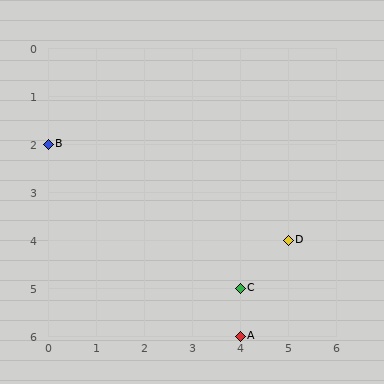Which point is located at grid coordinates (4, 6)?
Point A is at (4, 6).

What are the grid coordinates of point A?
Point A is at grid coordinates (4, 6).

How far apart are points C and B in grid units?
Points C and B are 4 columns and 3 rows apart (about 5.0 grid units diagonally).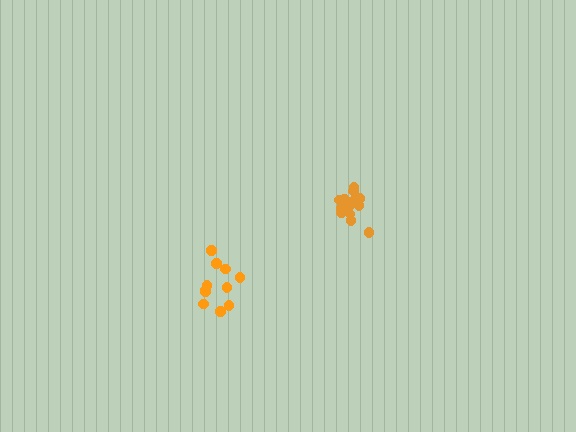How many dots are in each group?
Group 1: 11 dots, Group 2: 13 dots (24 total).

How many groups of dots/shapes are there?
There are 2 groups.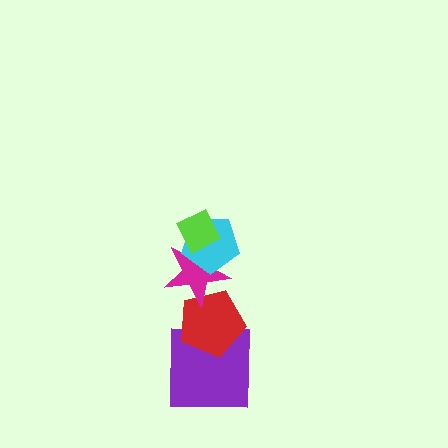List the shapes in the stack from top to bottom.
From top to bottom: the lime diamond, the cyan pentagon, the magenta star, the red pentagon, the purple square.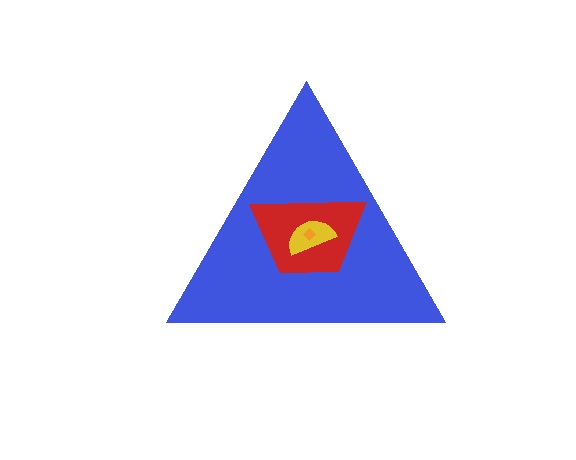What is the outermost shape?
The blue triangle.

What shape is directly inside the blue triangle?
The red trapezoid.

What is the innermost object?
The orange diamond.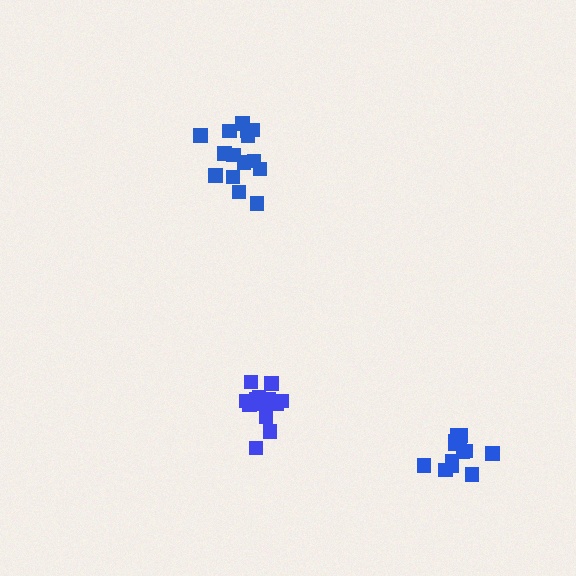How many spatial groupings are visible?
There are 3 spatial groupings.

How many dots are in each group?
Group 1: 14 dots, Group 2: 13 dots, Group 3: 15 dots (42 total).